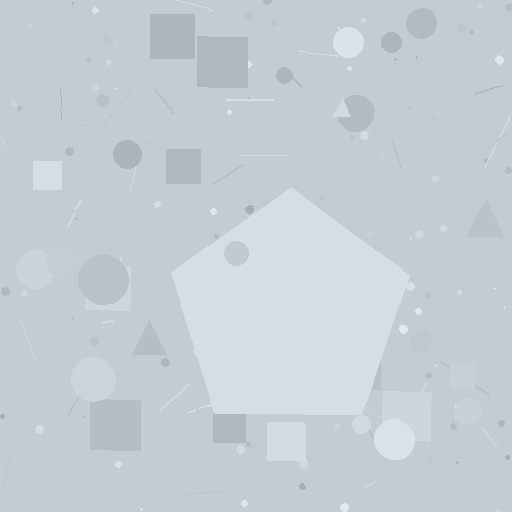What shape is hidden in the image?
A pentagon is hidden in the image.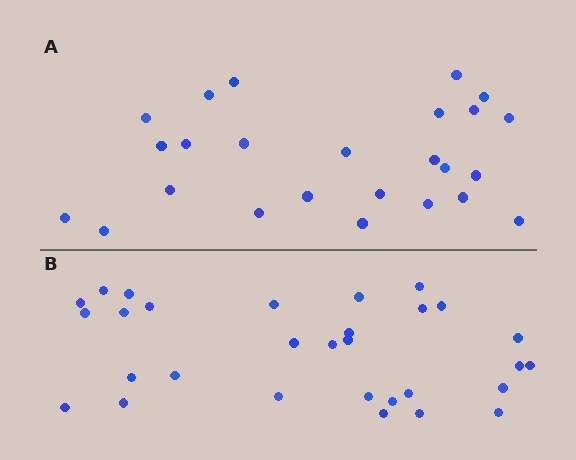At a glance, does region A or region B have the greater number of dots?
Region B (the bottom region) has more dots.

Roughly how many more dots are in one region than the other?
Region B has about 5 more dots than region A.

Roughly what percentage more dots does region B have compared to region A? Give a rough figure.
About 20% more.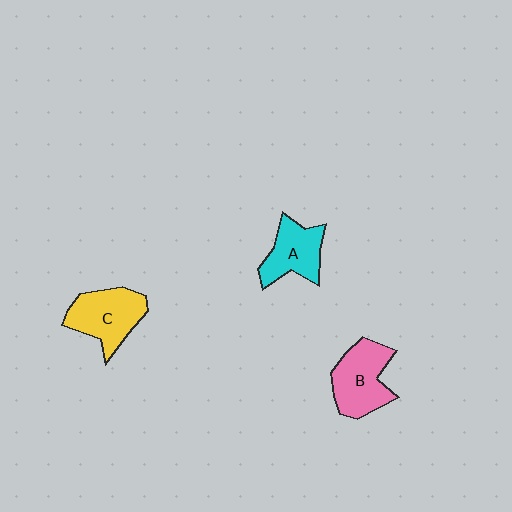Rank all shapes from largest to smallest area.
From largest to smallest: B (pink), C (yellow), A (cyan).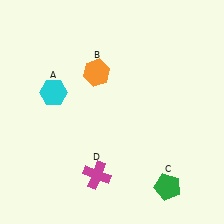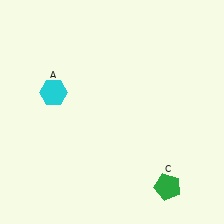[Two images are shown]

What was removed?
The magenta cross (D), the orange hexagon (B) were removed in Image 2.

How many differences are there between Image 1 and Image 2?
There are 2 differences between the two images.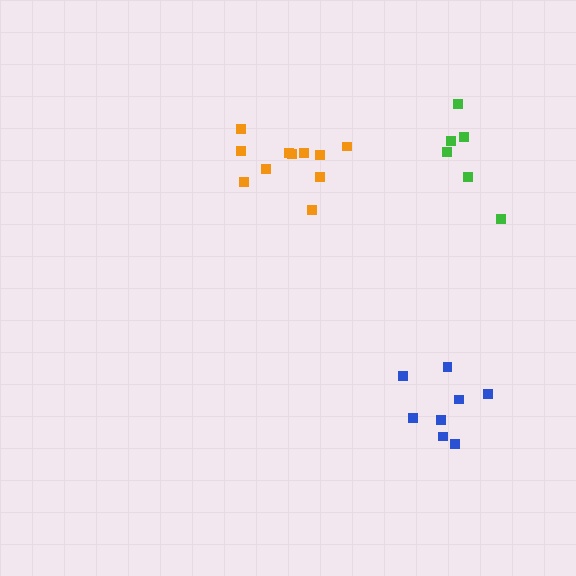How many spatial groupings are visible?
There are 3 spatial groupings.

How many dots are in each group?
Group 1: 11 dots, Group 2: 6 dots, Group 3: 8 dots (25 total).